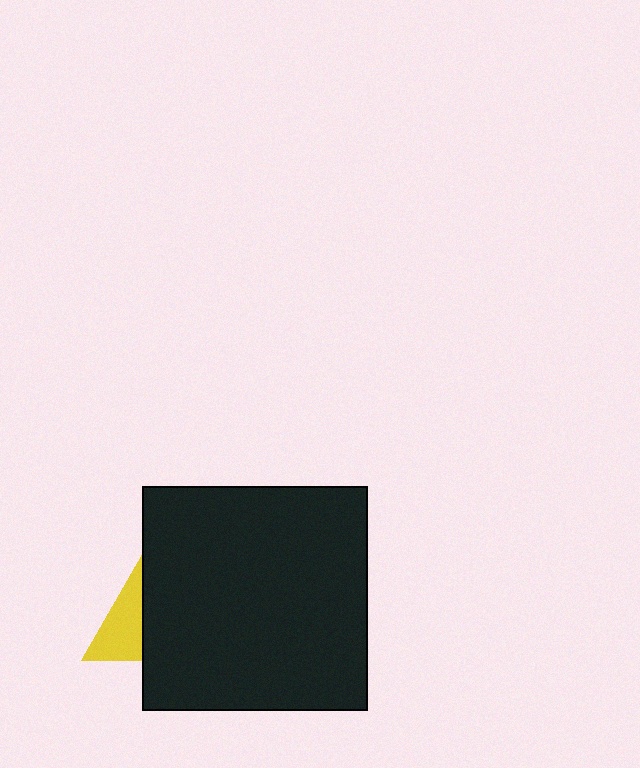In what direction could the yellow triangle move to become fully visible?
The yellow triangle could move left. That would shift it out from behind the black square entirely.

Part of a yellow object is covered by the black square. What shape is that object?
It is a triangle.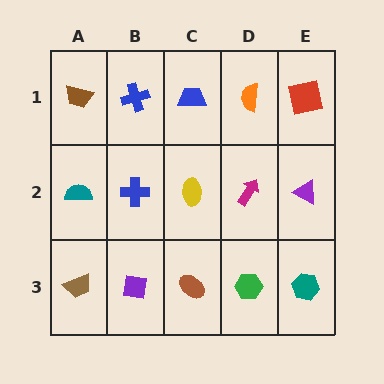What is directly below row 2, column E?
A teal hexagon.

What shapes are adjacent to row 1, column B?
A blue cross (row 2, column B), a brown trapezoid (row 1, column A), a blue trapezoid (row 1, column C).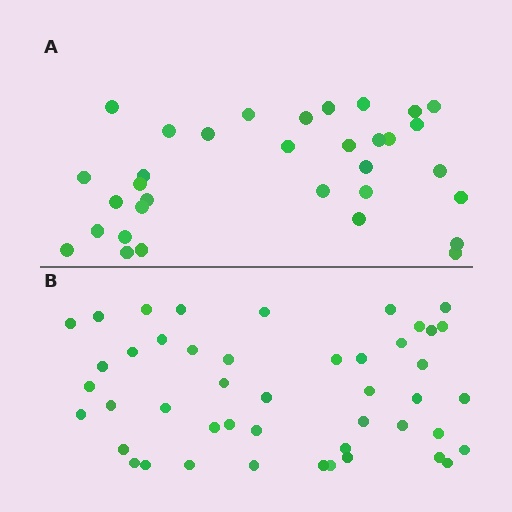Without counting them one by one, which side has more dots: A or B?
Region B (the bottom region) has more dots.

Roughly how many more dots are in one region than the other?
Region B has approximately 15 more dots than region A.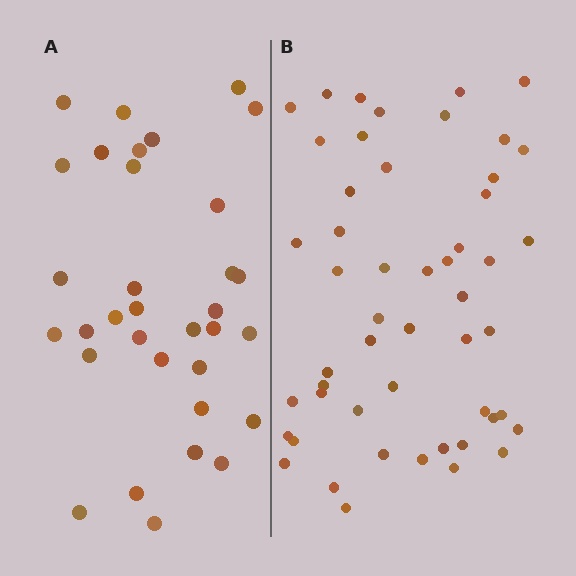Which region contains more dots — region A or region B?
Region B (the right region) has more dots.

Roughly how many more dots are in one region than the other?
Region B has approximately 20 more dots than region A.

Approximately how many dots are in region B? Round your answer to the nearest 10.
About 50 dots. (The exact count is 51, which rounds to 50.)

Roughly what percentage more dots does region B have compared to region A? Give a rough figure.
About 55% more.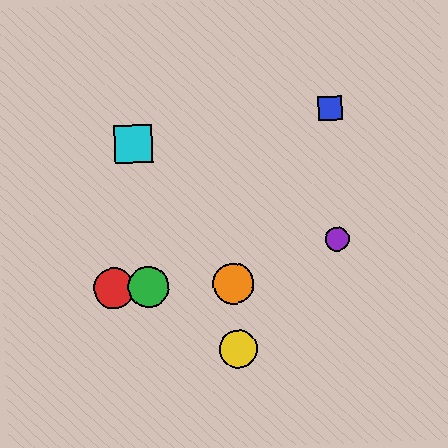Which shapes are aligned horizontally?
The red circle, the green circle, the orange circle are aligned horizontally.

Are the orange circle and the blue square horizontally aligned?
No, the orange circle is at y≈284 and the blue square is at y≈108.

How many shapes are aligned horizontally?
3 shapes (the red circle, the green circle, the orange circle) are aligned horizontally.